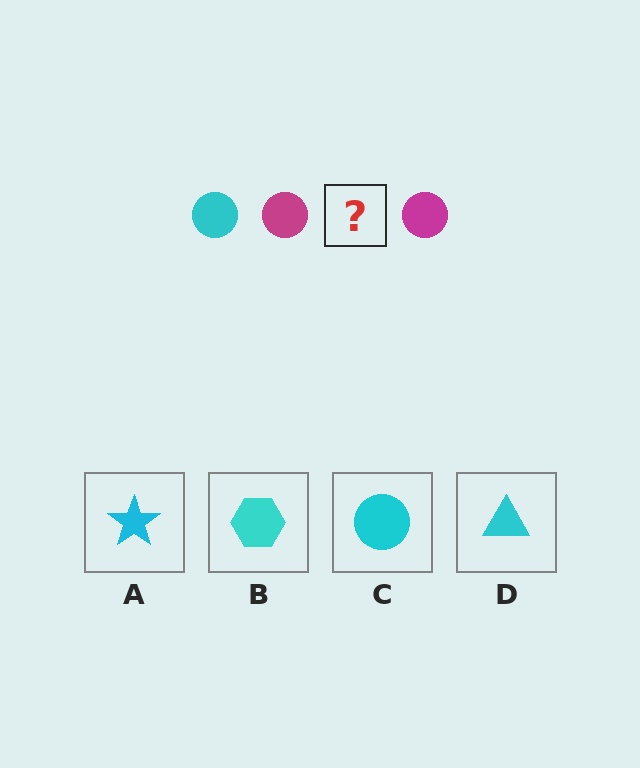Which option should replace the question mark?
Option C.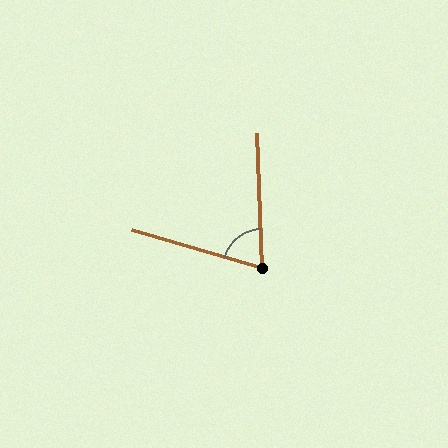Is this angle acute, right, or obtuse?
It is acute.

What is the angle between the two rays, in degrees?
Approximately 71 degrees.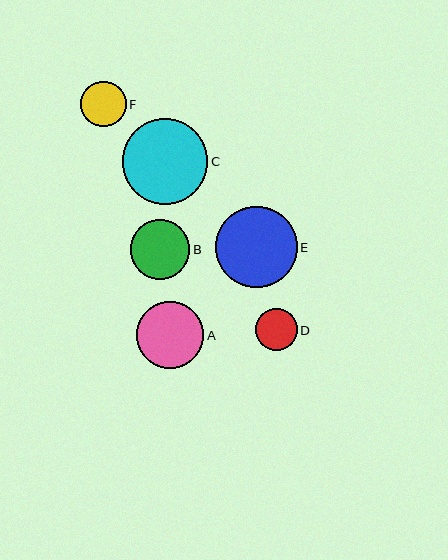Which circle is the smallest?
Circle D is the smallest with a size of approximately 42 pixels.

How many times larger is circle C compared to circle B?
Circle C is approximately 1.4 times the size of circle B.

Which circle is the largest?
Circle C is the largest with a size of approximately 85 pixels.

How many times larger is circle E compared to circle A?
Circle E is approximately 1.2 times the size of circle A.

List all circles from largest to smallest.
From largest to smallest: C, E, A, B, F, D.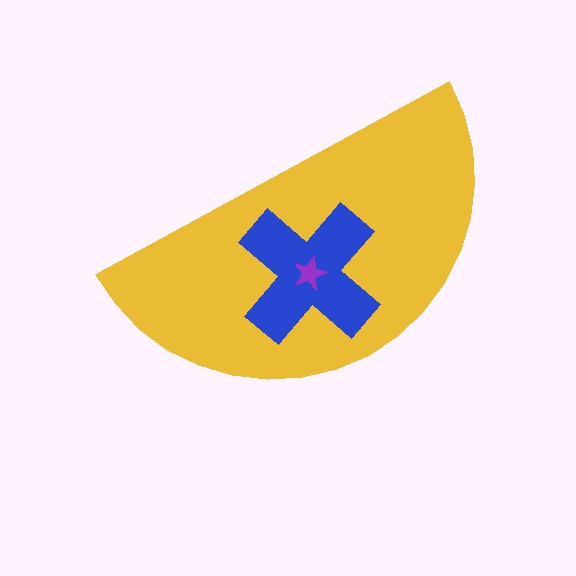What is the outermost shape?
The yellow semicircle.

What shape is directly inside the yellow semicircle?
The blue cross.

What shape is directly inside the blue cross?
The purple star.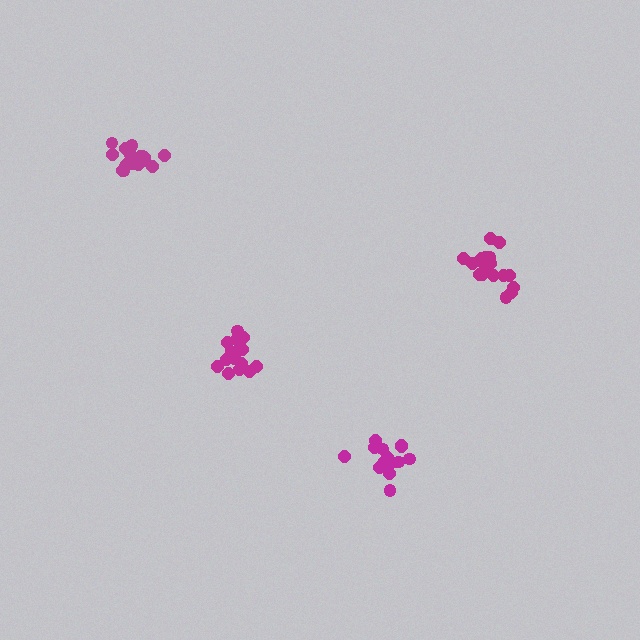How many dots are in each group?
Group 1: 18 dots, Group 2: 15 dots, Group 3: 15 dots, Group 4: 19 dots (67 total).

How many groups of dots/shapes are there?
There are 4 groups.